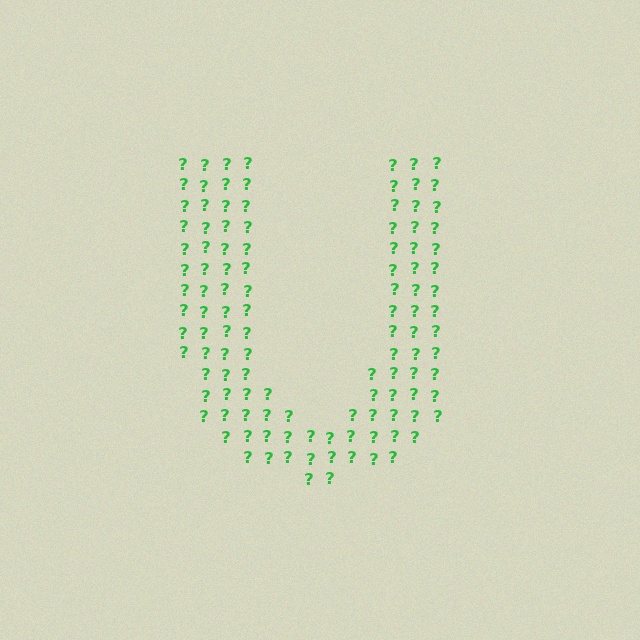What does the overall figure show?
The overall figure shows the letter U.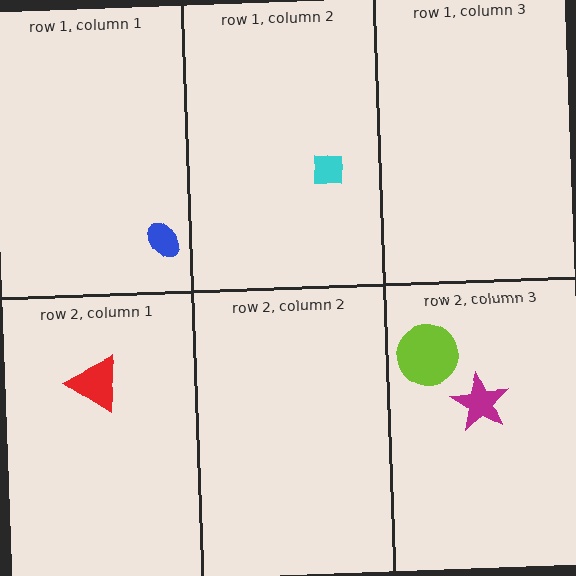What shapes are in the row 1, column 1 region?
The blue ellipse.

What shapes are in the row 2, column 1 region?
The red triangle.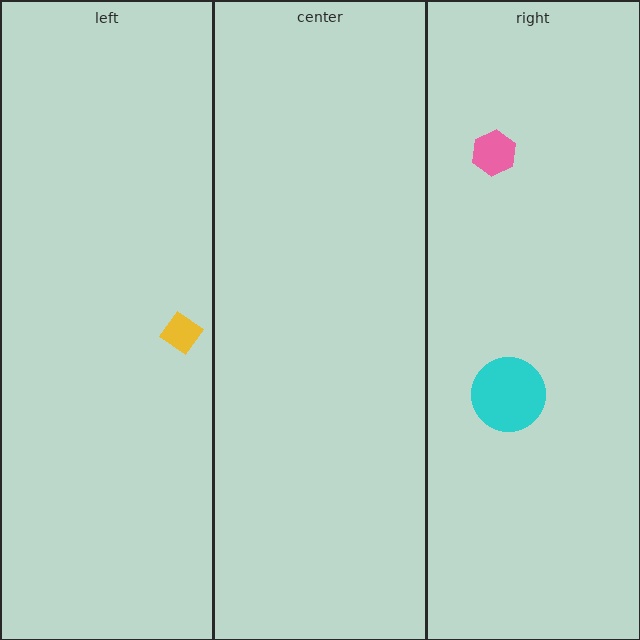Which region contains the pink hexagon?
The right region.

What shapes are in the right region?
The cyan circle, the pink hexagon.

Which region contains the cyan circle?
The right region.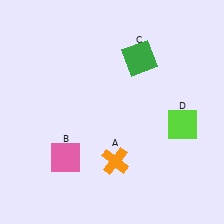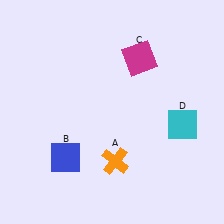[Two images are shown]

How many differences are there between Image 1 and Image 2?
There are 3 differences between the two images.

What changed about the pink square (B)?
In Image 1, B is pink. In Image 2, it changed to blue.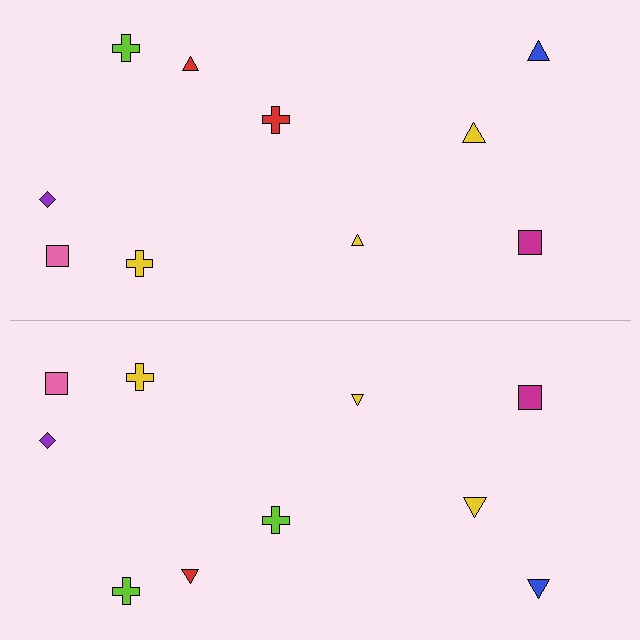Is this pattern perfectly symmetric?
No, the pattern is not perfectly symmetric. The lime cross on the bottom side breaks the symmetry — its mirror counterpart is red.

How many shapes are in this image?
There are 20 shapes in this image.